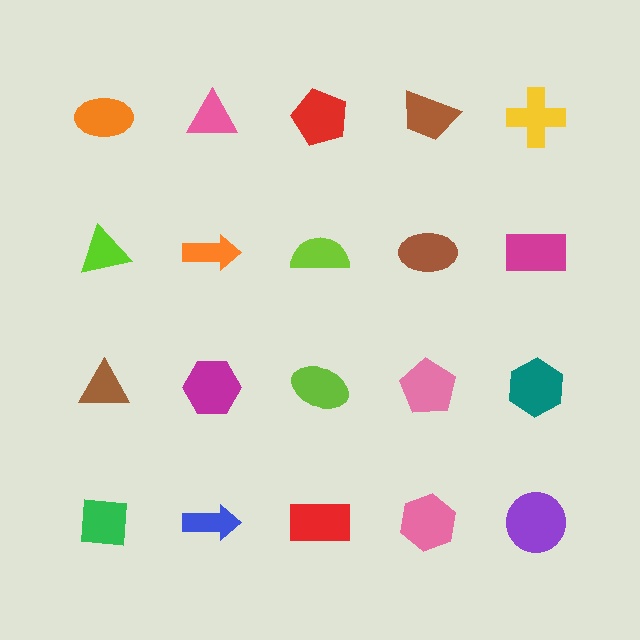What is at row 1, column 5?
A yellow cross.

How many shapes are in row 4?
5 shapes.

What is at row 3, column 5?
A teal hexagon.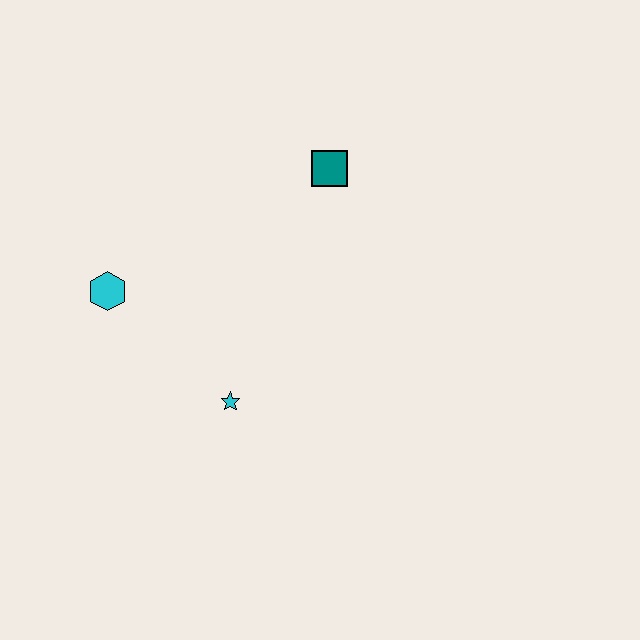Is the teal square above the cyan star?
Yes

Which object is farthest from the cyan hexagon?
The teal square is farthest from the cyan hexagon.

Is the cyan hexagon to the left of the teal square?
Yes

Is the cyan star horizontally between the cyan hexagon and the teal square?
Yes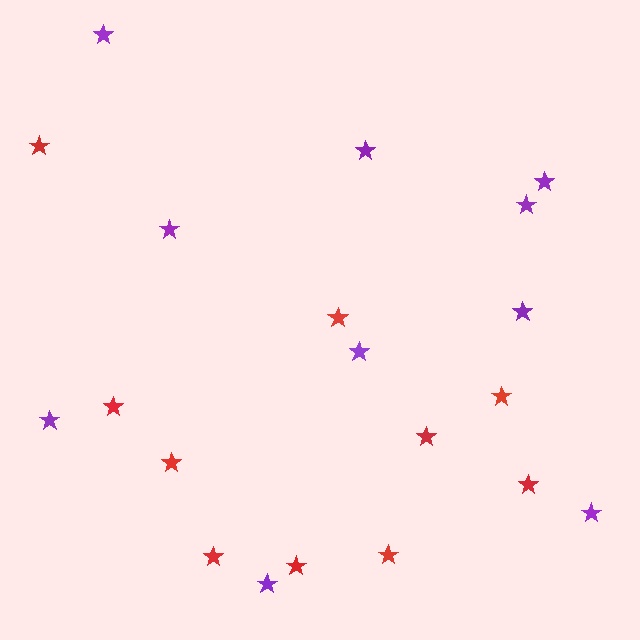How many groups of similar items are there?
There are 2 groups: one group of red stars (10) and one group of purple stars (10).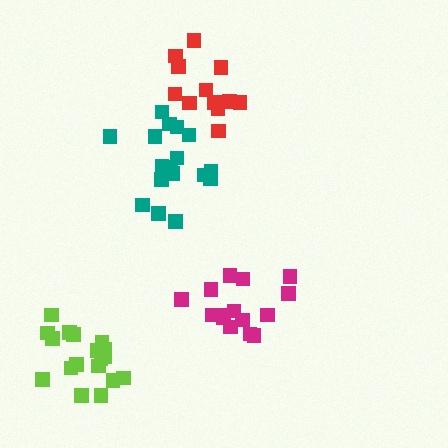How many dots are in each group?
Group 1: 15 dots, Group 2: 13 dots, Group 3: 18 dots, Group 4: 18 dots (64 total).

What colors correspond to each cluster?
The clusters are colored: magenta, red, teal, lime.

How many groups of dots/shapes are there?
There are 4 groups.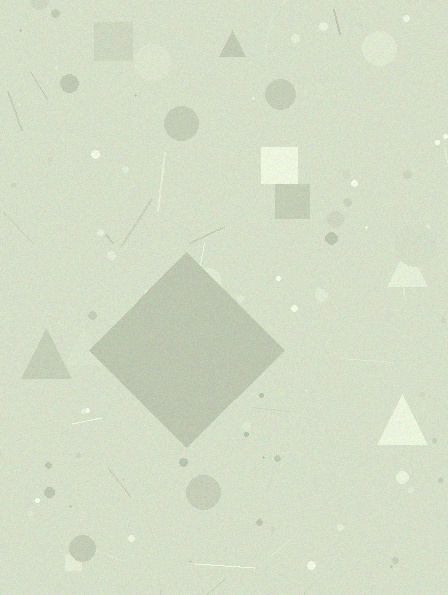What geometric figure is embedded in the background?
A diamond is embedded in the background.